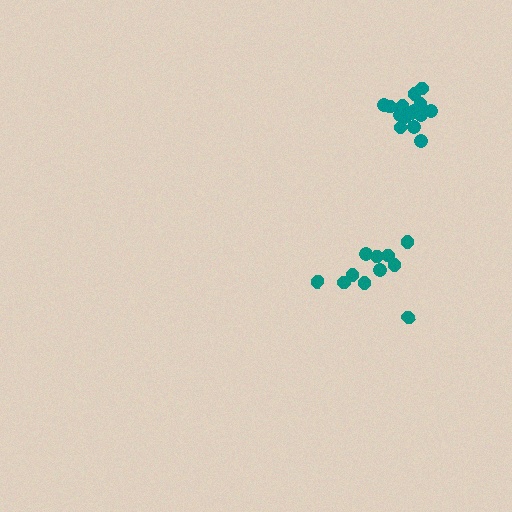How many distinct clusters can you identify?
There are 2 distinct clusters.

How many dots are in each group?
Group 1: 11 dots, Group 2: 16 dots (27 total).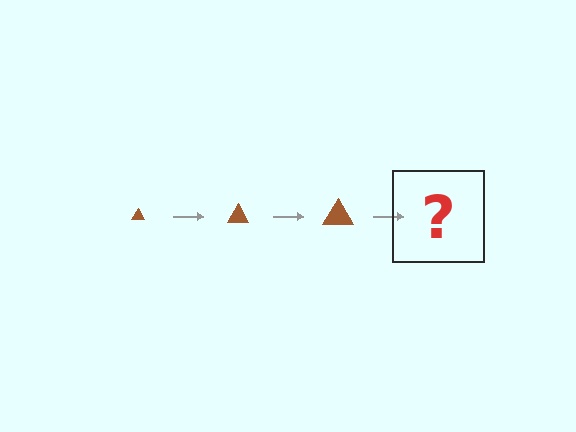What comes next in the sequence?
The next element should be a brown triangle, larger than the previous one.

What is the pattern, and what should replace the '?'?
The pattern is that the triangle gets progressively larger each step. The '?' should be a brown triangle, larger than the previous one.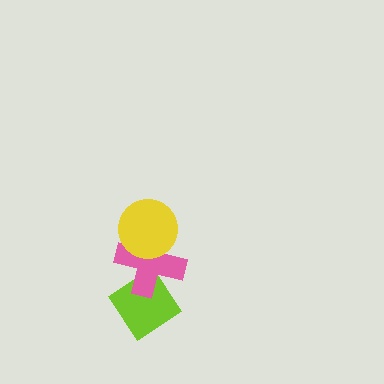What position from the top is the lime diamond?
The lime diamond is 3rd from the top.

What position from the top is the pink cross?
The pink cross is 2nd from the top.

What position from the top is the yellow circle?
The yellow circle is 1st from the top.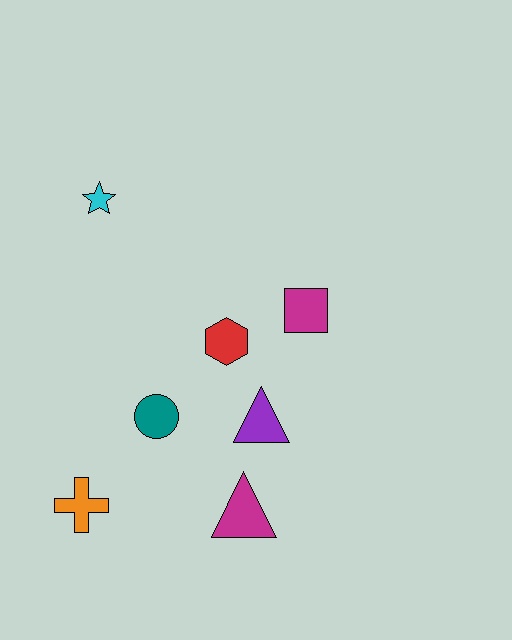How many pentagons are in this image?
There are no pentagons.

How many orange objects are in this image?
There is 1 orange object.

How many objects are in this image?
There are 7 objects.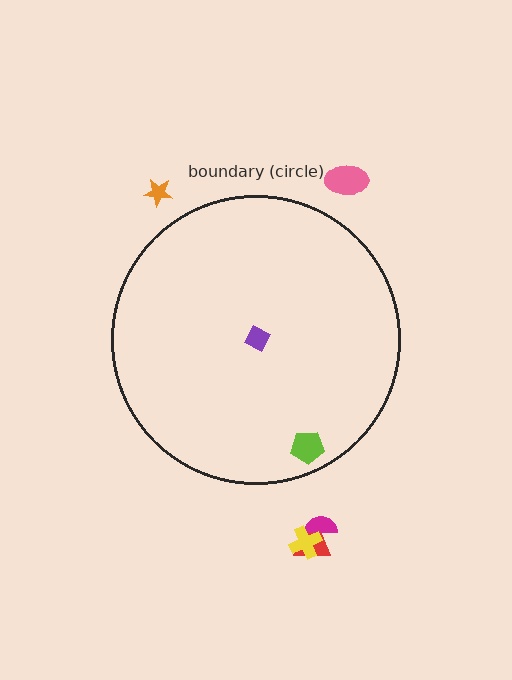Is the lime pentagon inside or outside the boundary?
Inside.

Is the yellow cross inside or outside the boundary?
Outside.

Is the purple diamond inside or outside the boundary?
Inside.